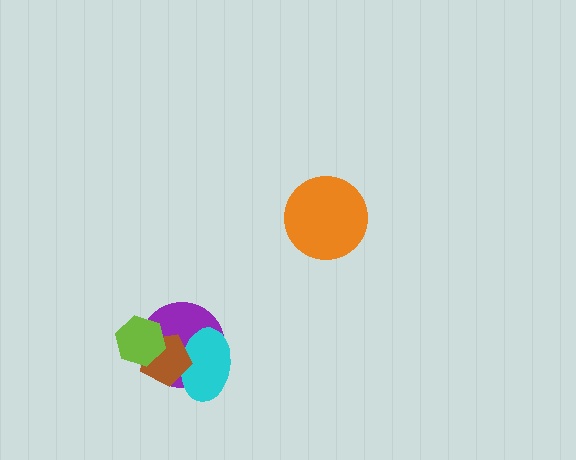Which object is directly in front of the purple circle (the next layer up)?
The cyan ellipse is directly in front of the purple circle.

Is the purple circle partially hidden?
Yes, it is partially covered by another shape.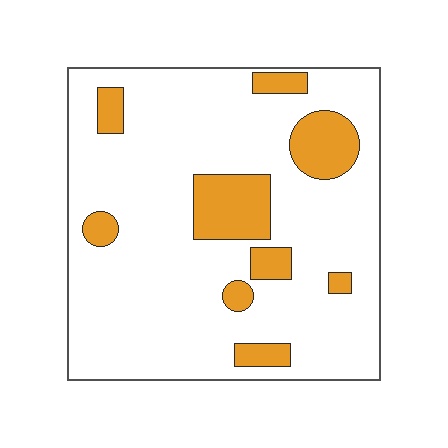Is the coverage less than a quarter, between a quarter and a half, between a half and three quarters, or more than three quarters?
Less than a quarter.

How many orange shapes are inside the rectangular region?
9.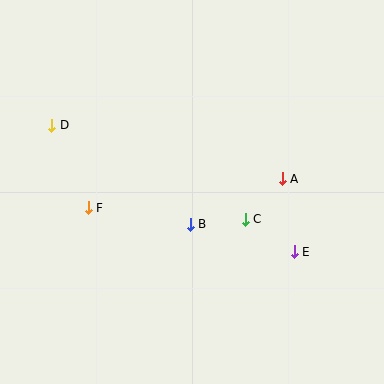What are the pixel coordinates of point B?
Point B is at (190, 224).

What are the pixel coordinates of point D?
Point D is at (52, 125).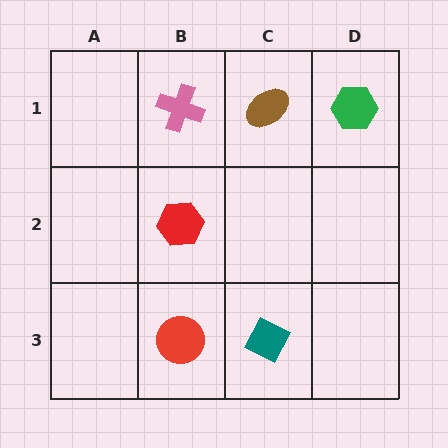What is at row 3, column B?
A red circle.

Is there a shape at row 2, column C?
No, that cell is empty.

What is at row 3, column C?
A teal diamond.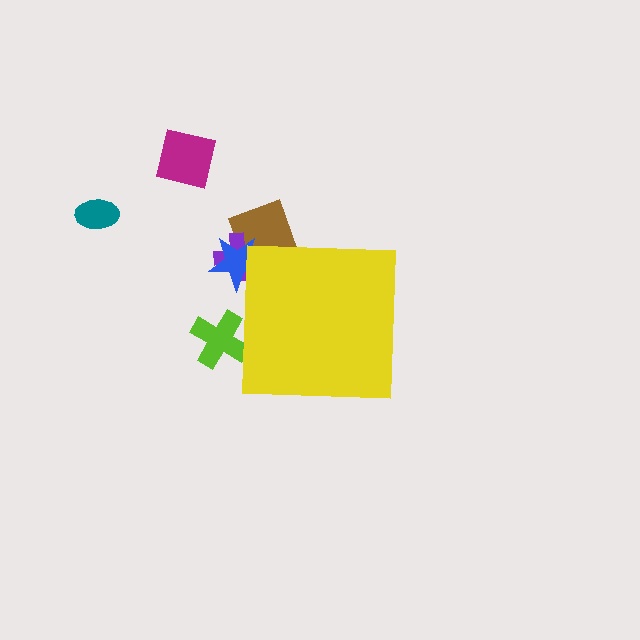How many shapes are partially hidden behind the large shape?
4 shapes are partially hidden.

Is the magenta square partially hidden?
No, the magenta square is fully visible.